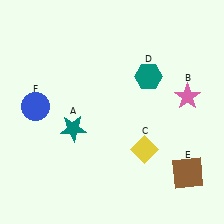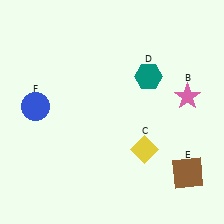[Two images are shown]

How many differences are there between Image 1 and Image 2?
There is 1 difference between the two images.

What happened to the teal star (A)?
The teal star (A) was removed in Image 2. It was in the bottom-left area of Image 1.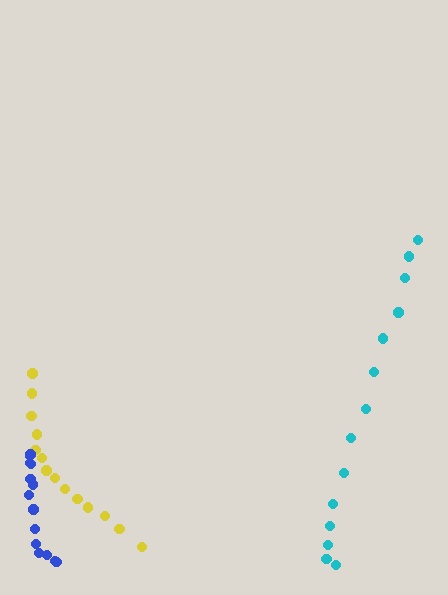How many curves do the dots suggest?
There are 3 distinct paths.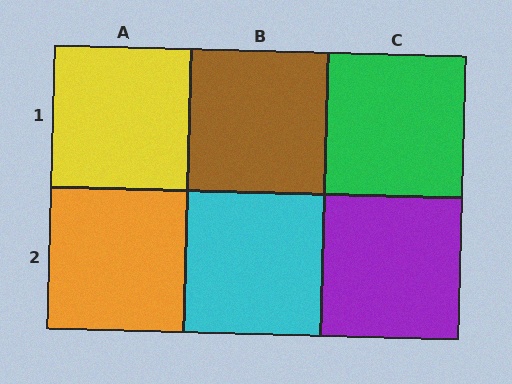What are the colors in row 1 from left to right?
Yellow, brown, green.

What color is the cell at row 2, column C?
Purple.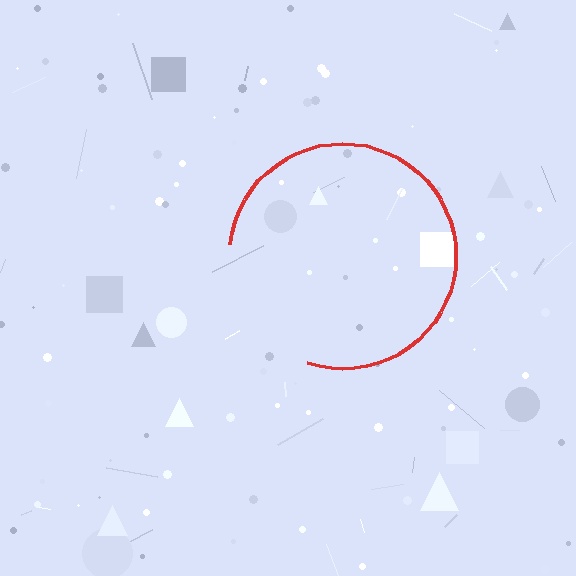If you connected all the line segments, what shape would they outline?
They would outline a circle.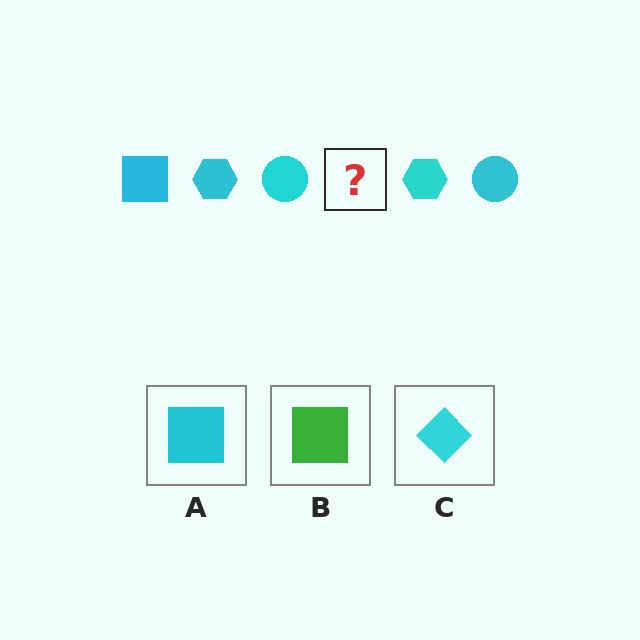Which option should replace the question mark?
Option A.